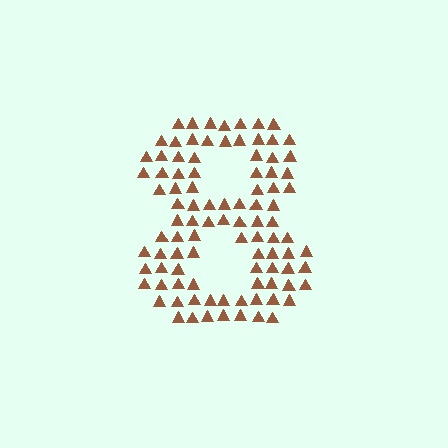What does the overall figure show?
The overall figure shows the digit 8.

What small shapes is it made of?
It is made of small triangles.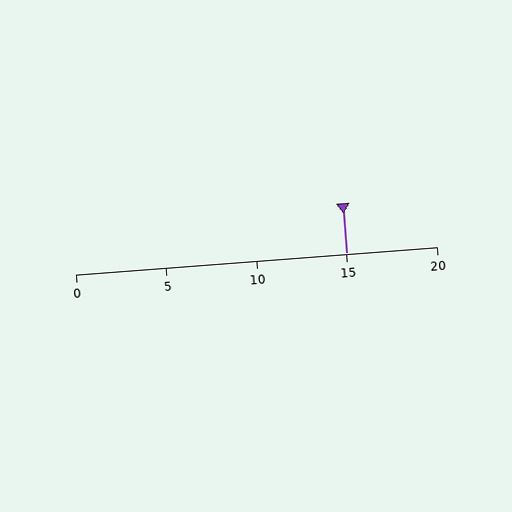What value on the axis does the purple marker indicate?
The marker indicates approximately 15.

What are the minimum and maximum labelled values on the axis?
The axis runs from 0 to 20.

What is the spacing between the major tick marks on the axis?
The major ticks are spaced 5 apart.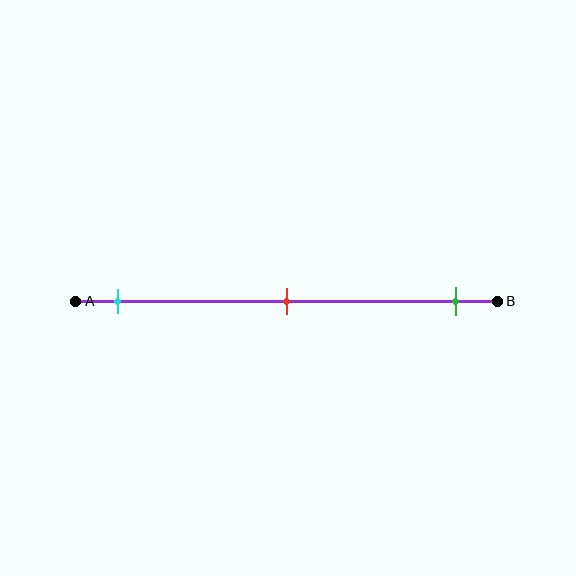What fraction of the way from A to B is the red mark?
The red mark is approximately 50% (0.5) of the way from A to B.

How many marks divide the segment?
There are 3 marks dividing the segment.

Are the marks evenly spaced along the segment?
Yes, the marks are approximately evenly spaced.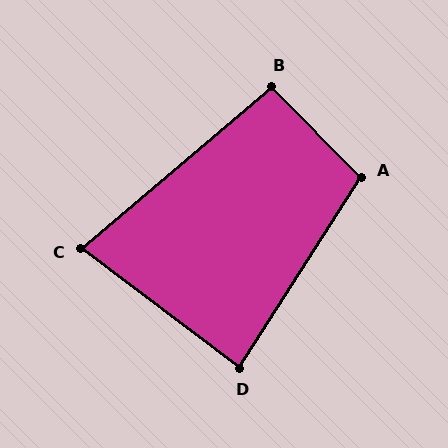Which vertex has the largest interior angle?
A, at approximately 103 degrees.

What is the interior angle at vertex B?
Approximately 94 degrees (approximately right).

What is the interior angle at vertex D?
Approximately 86 degrees (approximately right).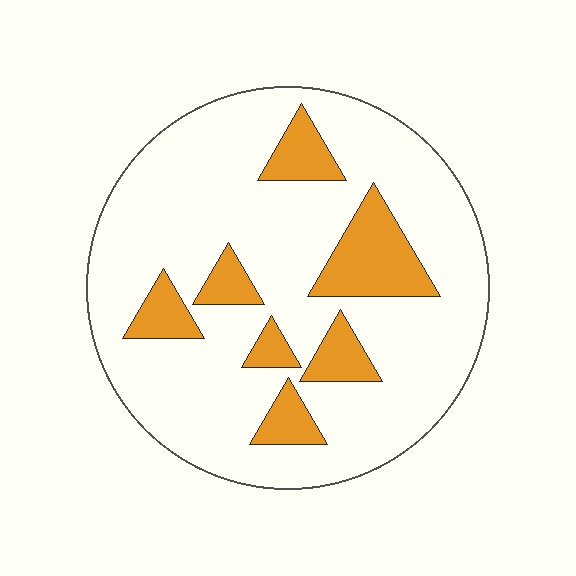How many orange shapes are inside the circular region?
7.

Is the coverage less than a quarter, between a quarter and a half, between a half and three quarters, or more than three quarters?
Less than a quarter.